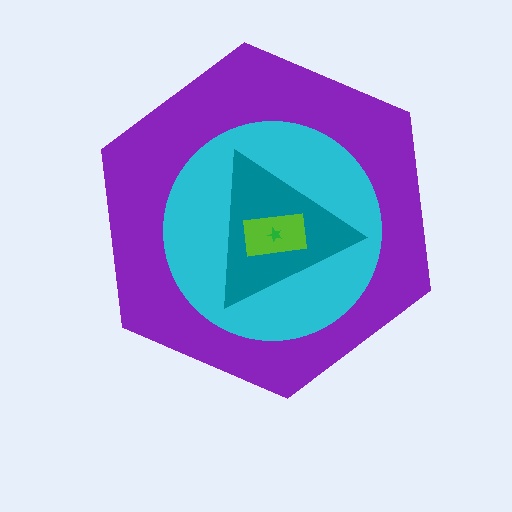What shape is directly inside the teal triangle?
The lime rectangle.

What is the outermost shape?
The purple hexagon.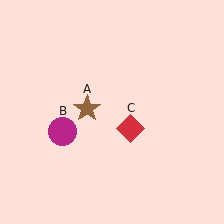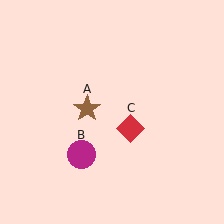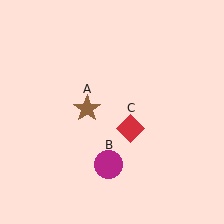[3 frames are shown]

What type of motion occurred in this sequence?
The magenta circle (object B) rotated counterclockwise around the center of the scene.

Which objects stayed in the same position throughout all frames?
Brown star (object A) and red diamond (object C) remained stationary.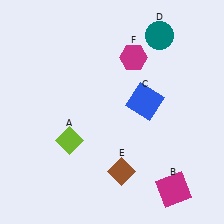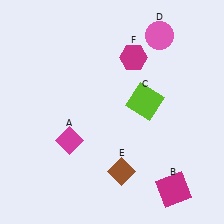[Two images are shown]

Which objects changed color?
A changed from lime to magenta. C changed from blue to lime. D changed from teal to pink.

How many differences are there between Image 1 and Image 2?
There are 3 differences between the two images.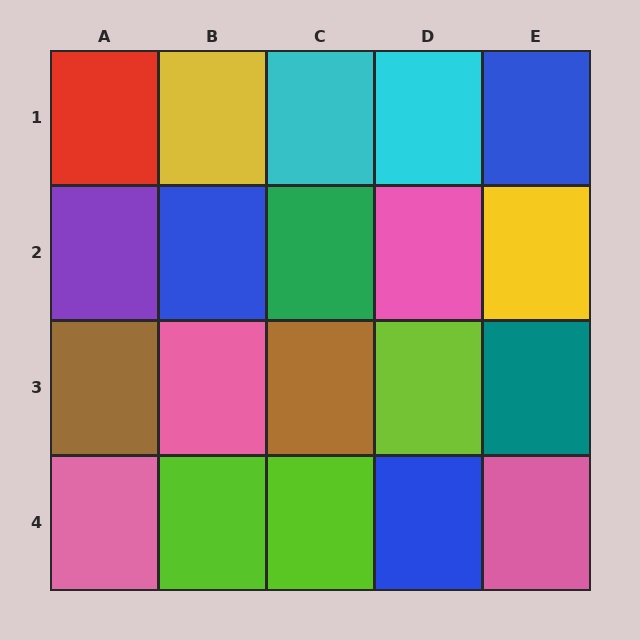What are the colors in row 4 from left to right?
Pink, lime, lime, blue, pink.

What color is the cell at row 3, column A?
Brown.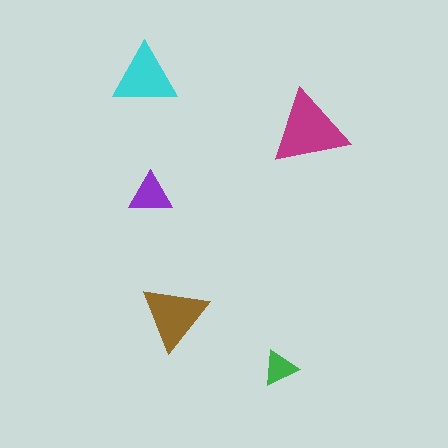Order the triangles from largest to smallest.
the magenta one, the brown one, the cyan one, the purple one, the green one.